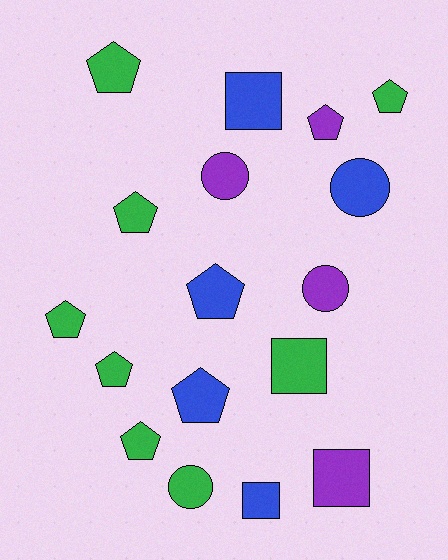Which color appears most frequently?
Green, with 8 objects.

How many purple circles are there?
There are 2 purple circles.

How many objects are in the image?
There are 17 objects.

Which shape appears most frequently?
Pentagon, with 9 objects.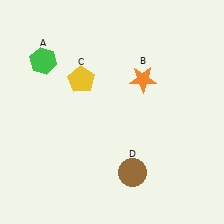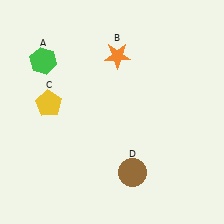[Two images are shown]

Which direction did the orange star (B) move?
The orange star (B) moved left.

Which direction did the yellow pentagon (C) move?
The yellow pentagon (C) moved left.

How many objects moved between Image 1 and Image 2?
2 objects moved between the two images.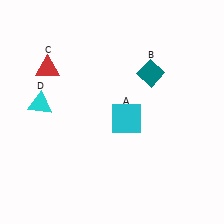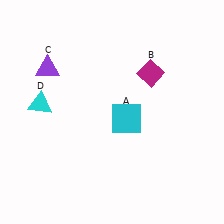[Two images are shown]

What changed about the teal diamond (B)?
In Image 1, B is teal. In Image 2, it changed to magenta.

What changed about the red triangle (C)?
In Image 1, C is red. In Image 2, it changed to purple.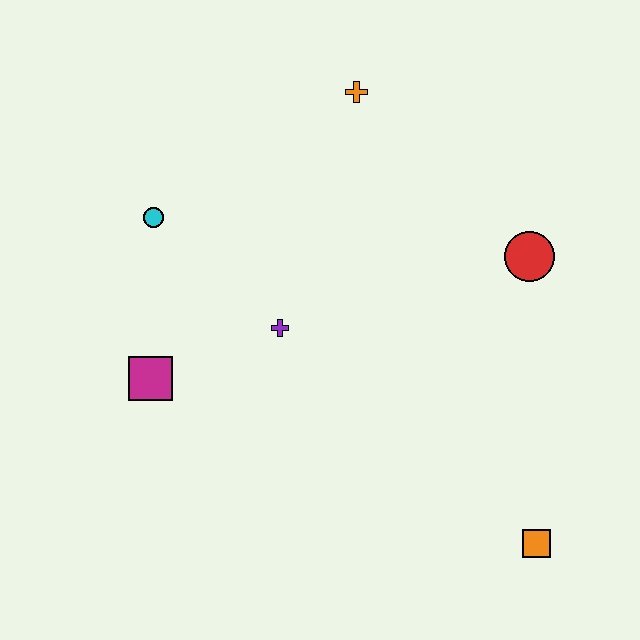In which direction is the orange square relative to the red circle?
The orange square is below the red circle.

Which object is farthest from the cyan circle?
The orange square is farthest from the cyan circle.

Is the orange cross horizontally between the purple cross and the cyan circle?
No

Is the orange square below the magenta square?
Yes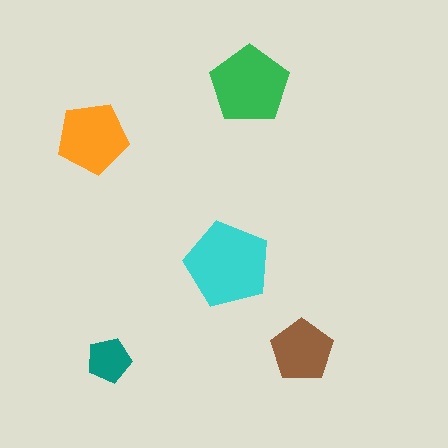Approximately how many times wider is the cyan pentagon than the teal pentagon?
About 2 times wider.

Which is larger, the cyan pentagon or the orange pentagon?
The cyan one.